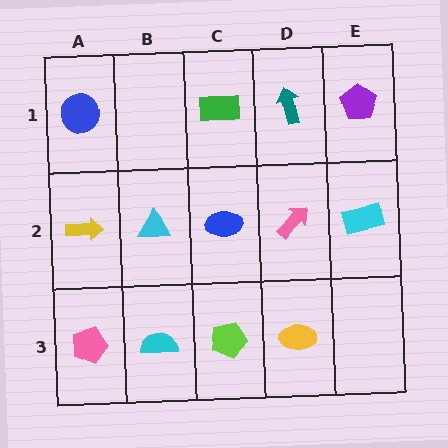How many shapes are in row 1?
4 shapes.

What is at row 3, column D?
A yellow ellipse.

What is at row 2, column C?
A blue ellipse.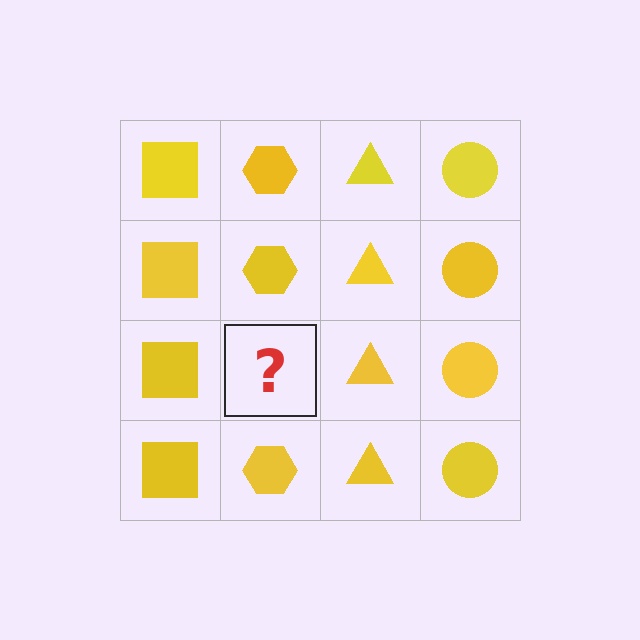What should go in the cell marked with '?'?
The missing cell should contain a yellow hexagon.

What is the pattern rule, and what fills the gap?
The rule is that each column has a consistent shape. The gap should be filled with a yellow hexagon.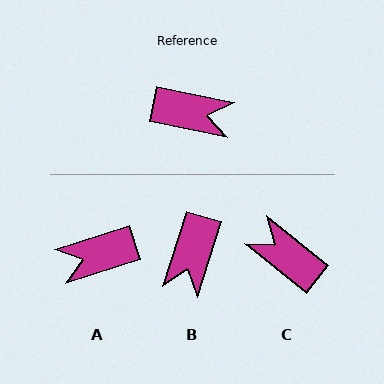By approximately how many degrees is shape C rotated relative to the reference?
Approximately 153 degrees counter-clockwise.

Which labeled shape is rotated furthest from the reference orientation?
C, about 153 degrees away.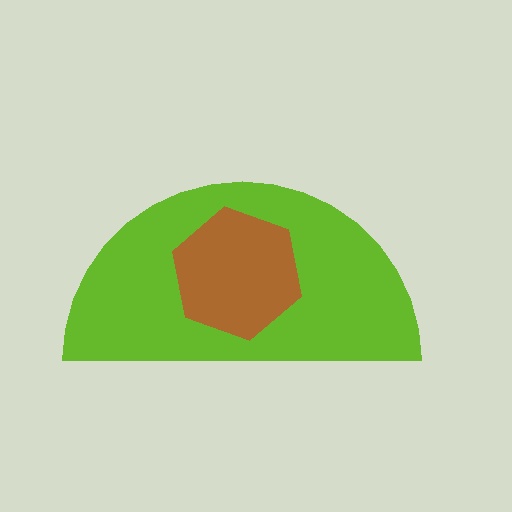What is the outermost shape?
The lime semicircle.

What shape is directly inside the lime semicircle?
The brown hexagon.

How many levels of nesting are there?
2.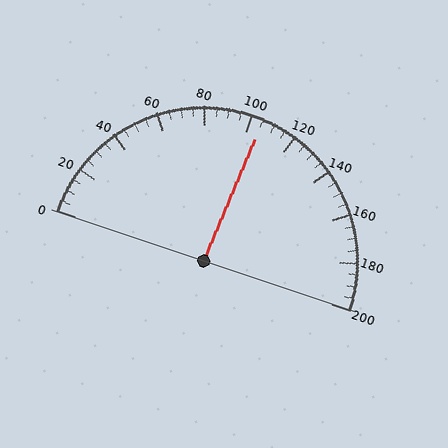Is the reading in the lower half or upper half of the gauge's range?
The reading is in the upper half of the range (0 to 200).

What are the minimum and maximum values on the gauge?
The gauge ranges from 0 to 200.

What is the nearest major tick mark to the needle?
The nearest major tick mark is 100.